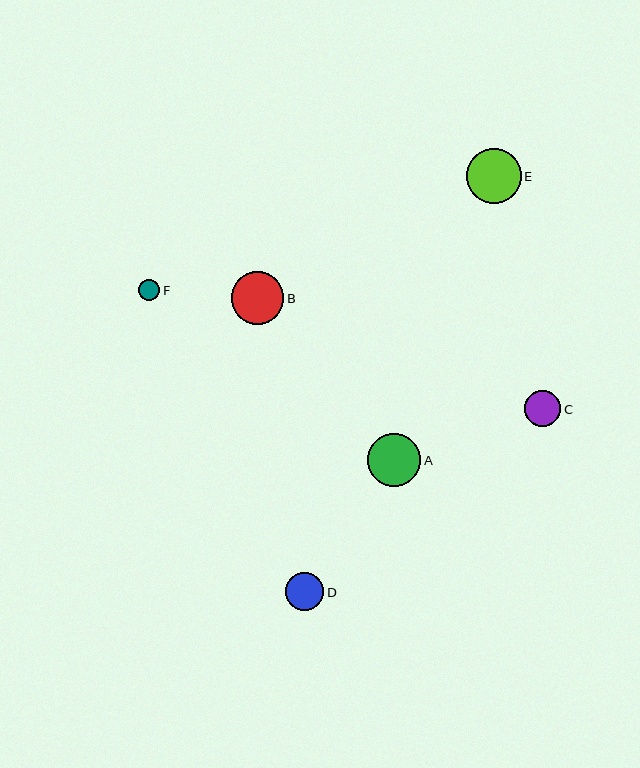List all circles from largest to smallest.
From largest to smallest: E, A, B, D, C, F.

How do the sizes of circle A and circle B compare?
Circle A and circle B are approximately the same size.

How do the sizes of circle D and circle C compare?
Circle D and circle C are approximately the same size.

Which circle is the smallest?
Circle F is the smallest with a size of approximately 22 pixels.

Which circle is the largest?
Circle E is the largest with a size of approximately 55 pixels.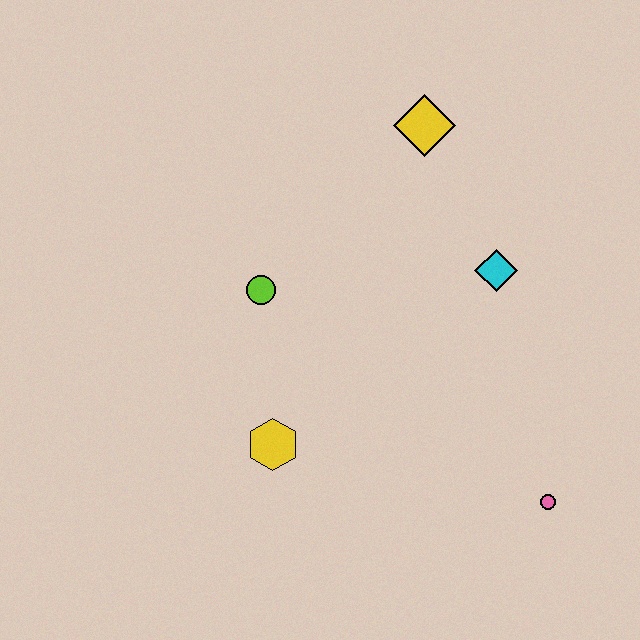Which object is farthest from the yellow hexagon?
The yellow diamond is farthest from the yellow hexagon.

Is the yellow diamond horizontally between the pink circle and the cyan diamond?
No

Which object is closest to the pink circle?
The cyan diamond is closest to the pink circle.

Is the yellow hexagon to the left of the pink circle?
Yes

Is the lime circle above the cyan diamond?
No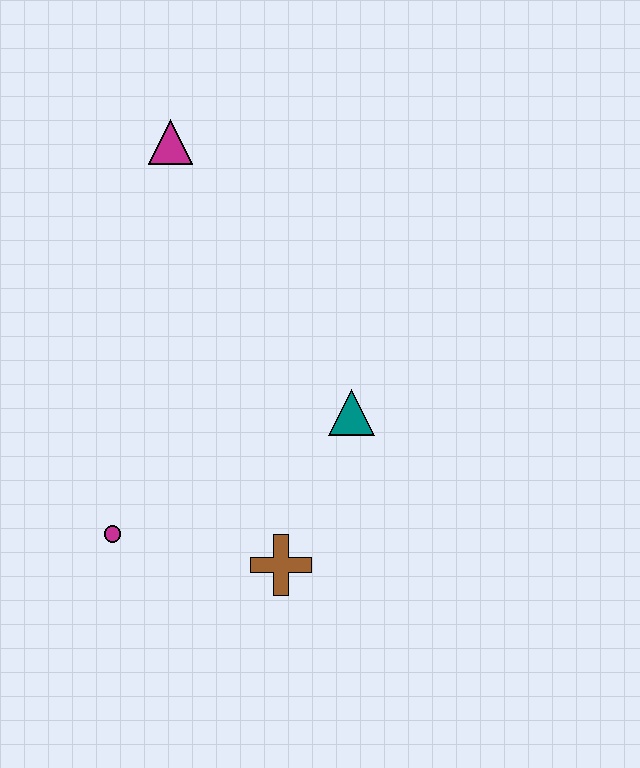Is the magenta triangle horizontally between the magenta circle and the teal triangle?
Yes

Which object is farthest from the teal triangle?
The magenta triangle is farthest from the teal triangle.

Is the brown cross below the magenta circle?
Yes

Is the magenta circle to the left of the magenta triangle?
Yes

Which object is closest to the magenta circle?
The brown cross is closest to the magenta circle.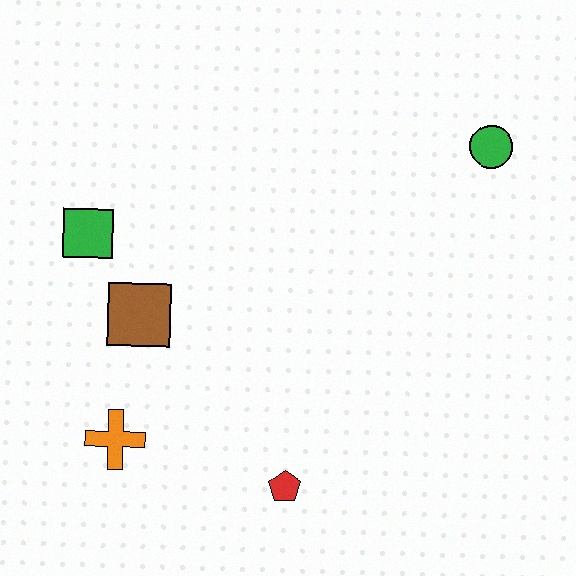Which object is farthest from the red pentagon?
The green circle is farthest from the red pentagon.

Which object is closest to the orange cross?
The brown square is closest to the orange cross.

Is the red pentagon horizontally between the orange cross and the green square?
No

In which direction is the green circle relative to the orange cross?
The green circle is to the right of the orange cross.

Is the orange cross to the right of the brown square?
No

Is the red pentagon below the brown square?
Yes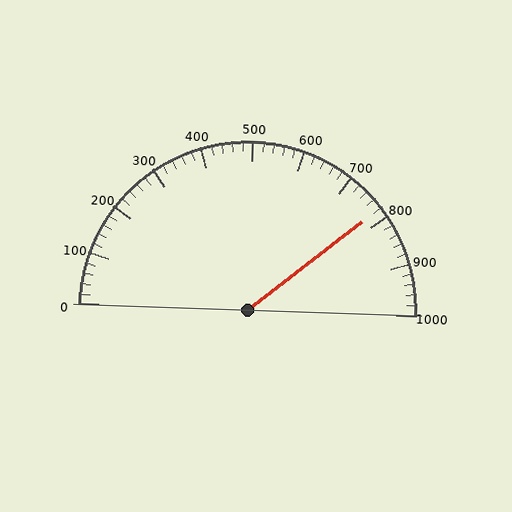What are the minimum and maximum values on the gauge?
The gauge ranges from 0 to 1000.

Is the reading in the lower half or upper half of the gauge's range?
The reading is in the upper half of the range (0 to 1000).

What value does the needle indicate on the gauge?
The needle indicates approximately 780.